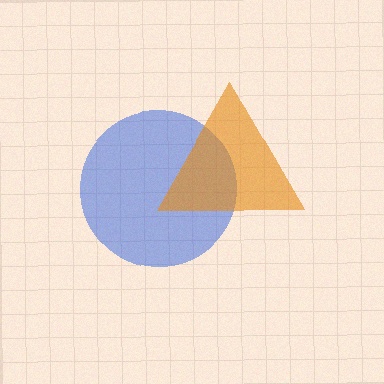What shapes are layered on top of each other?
The layered shapes are: a blue circle, an orange triangle.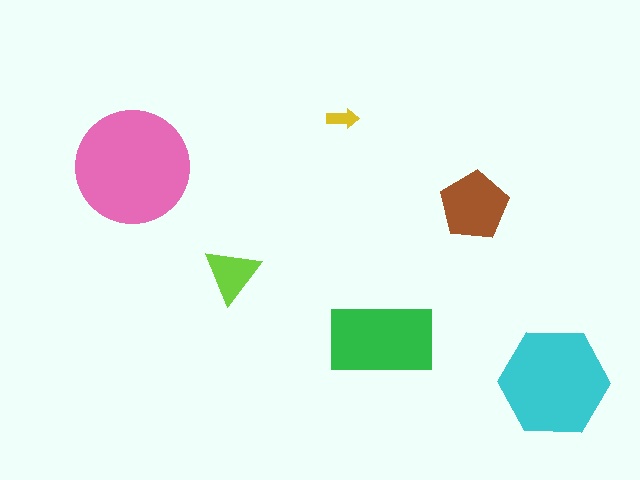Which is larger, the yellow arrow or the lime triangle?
The lime triangle.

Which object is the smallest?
The yellow arrow.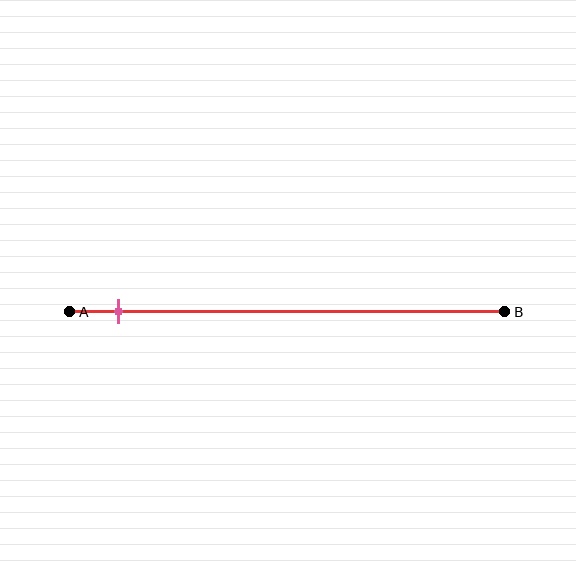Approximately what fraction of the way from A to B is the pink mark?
The pink mark is approximately 10% of the way from A to B.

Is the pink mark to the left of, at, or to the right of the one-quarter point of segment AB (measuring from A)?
The pink mark is to the left of the one-quarter point of segment AB.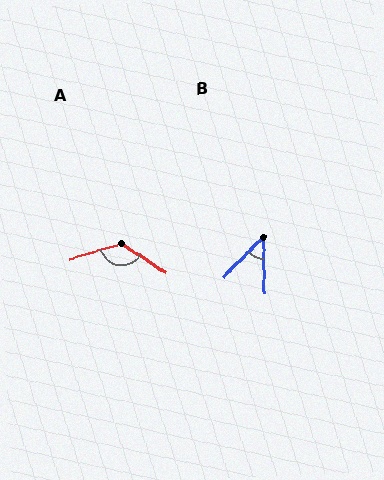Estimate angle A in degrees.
Approximately 131 degrees.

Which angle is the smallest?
B, at approximately 45 degrees.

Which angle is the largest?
A, at approximately 131 degrees.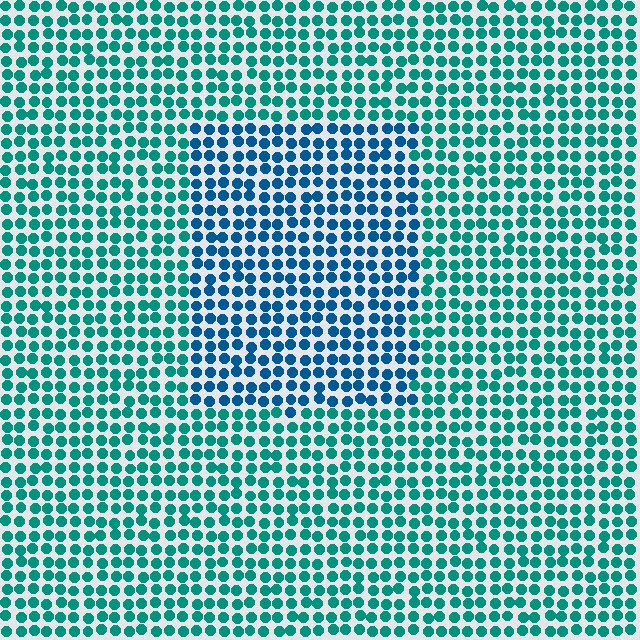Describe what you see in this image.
The image is filled with small teal elements in a uniform arrangement. A rectangle-shaped region is visible where the elements are tinted to a slightly different hue, forming a subtle color boundary.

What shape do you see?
I see a rectangle.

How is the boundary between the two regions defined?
The boundary is defined purely by a slight shift in hue (about 33 degrees). Spacing, size, and orientation are identical on both sides.